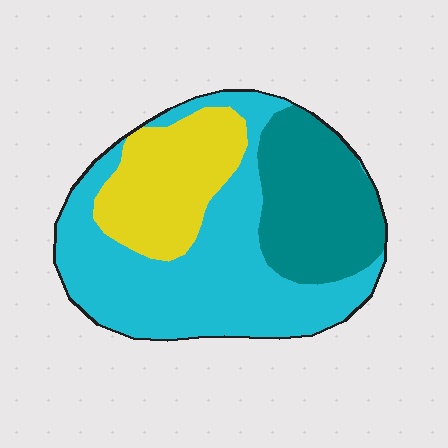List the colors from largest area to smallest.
From largest to smallest: cyan, teal, yellow.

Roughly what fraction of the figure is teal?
Teal takes up between a sixth and a third of the figure.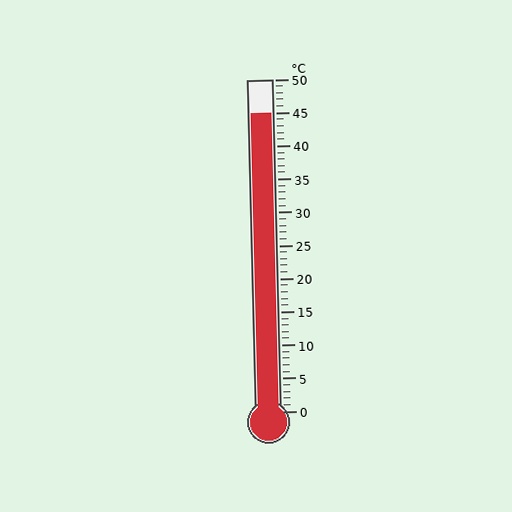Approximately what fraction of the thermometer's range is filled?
The thermometer is filled to approximately 90% of its range.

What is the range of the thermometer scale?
The thermometer scale ranges from 0°C to 50°C.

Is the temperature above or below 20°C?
The temperature is above 20°C.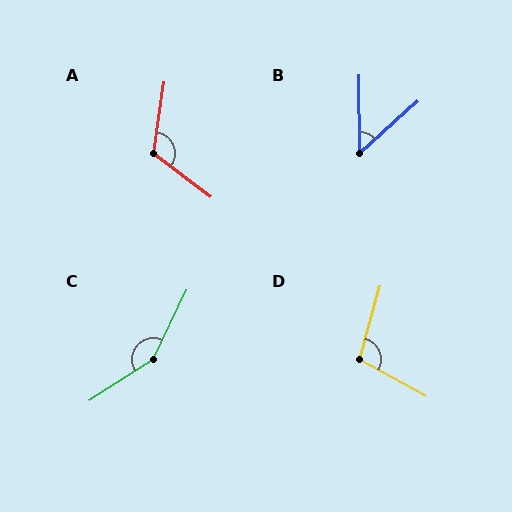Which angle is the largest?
C, at approximately 148 degrees.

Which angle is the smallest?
B, at approximately 48 degrees.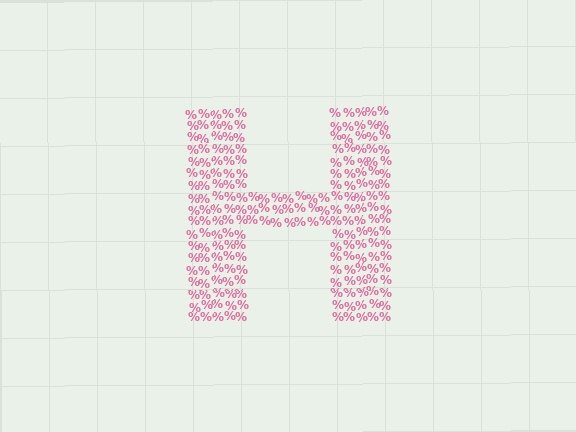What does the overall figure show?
The overall figure shows the letter H.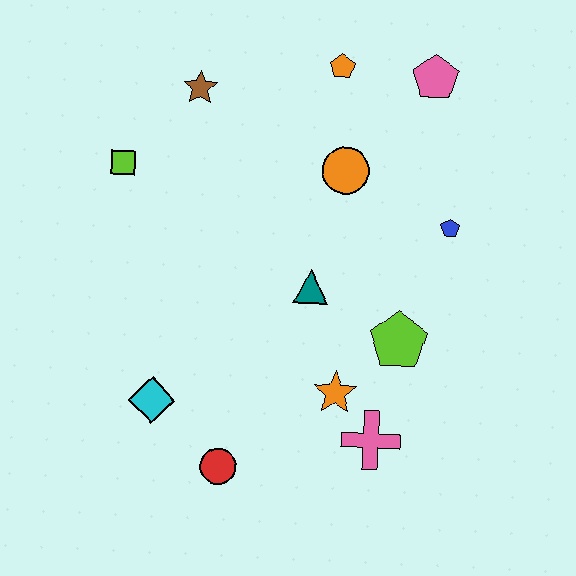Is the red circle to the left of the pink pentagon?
Yes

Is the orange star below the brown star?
Yes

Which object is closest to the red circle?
The cyan diamond is closest to the red circle.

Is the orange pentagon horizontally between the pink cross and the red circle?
Yes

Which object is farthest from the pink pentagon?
The red circle is farthest from the pink pentagon.